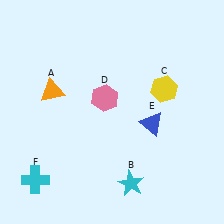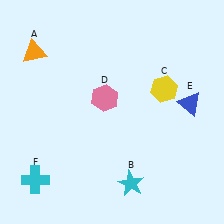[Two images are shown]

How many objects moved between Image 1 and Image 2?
2 objects moved between the two images.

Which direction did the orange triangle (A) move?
The orange triangle (A) moved up.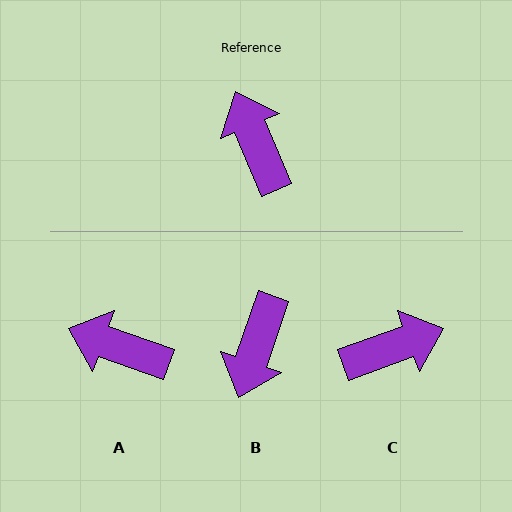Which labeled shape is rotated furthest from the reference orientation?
B, about 138 degrees away.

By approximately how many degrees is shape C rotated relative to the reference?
Approximately 93 degrees clockwise.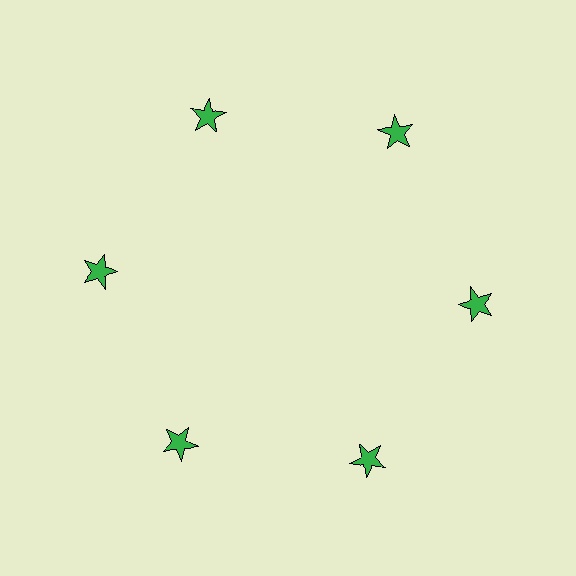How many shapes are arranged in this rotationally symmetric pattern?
There are 6 shapes, arranged in 6 groups of 1.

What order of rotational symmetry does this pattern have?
This pattern has 6-fold rotational symmetry.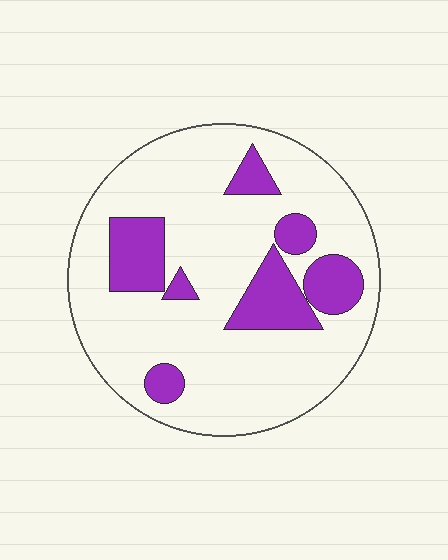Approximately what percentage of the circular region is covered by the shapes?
Approximately 20%.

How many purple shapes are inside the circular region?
7.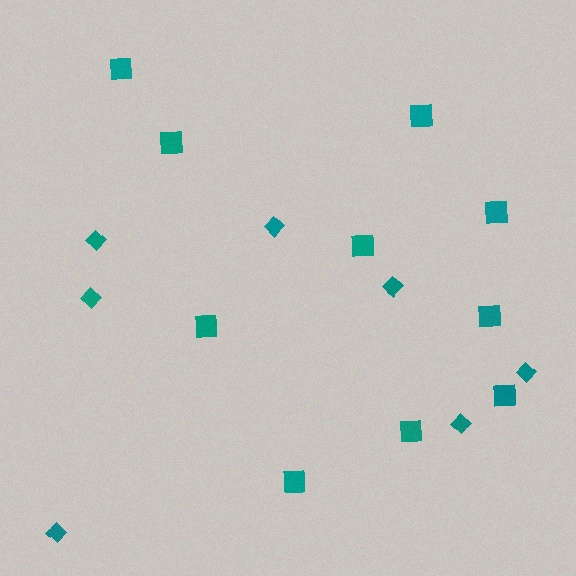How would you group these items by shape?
There are 2 groups: one group of squares (10) and one group of diamonds (7).